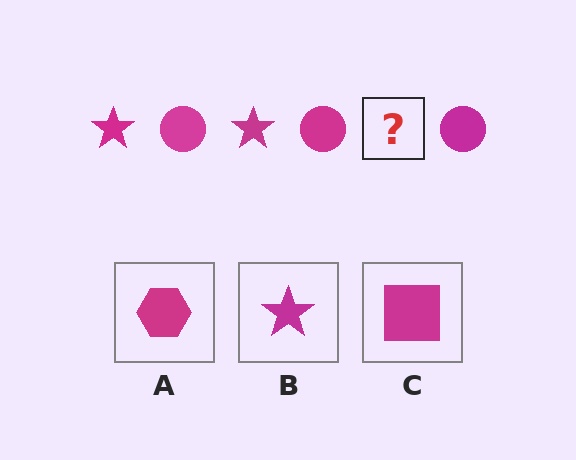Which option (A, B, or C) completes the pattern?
B.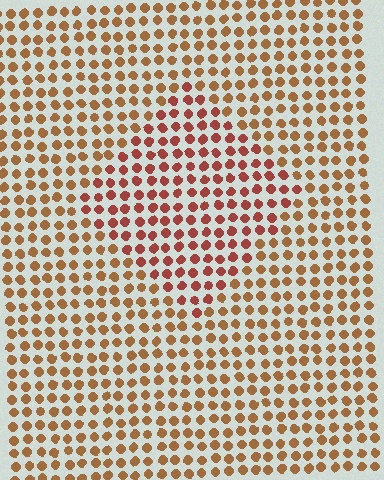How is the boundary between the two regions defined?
The boundary is defined purely by a slight shift in hue (about 27 degrees). Spacing, size, and orientation are identical on both sides.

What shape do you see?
I see a diamond.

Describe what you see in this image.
The image is filled with small brown elements in a uniform arrangement. A diamond-shaped region is visible where the elements are tinted to a slightly different hue, forming a subtle color boundary.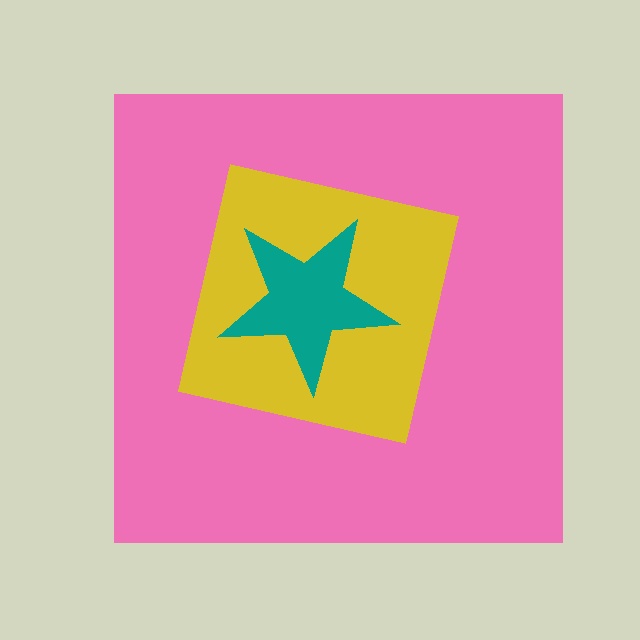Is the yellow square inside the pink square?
Yes.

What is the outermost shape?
The pink square.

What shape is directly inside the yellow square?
The teal star.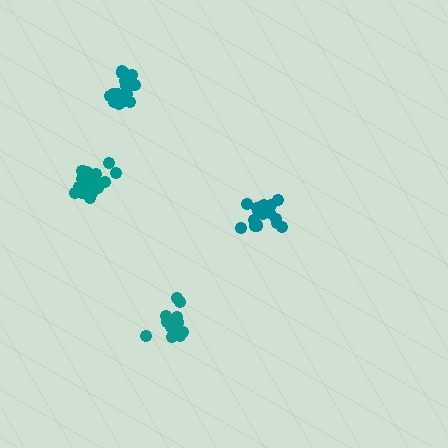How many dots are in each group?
Group 1: 16 dots, Group 2: 18 dots, Group 3: 17 dots, Group 4: 12 dots (63 total).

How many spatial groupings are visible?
There are 4 spatial groupings.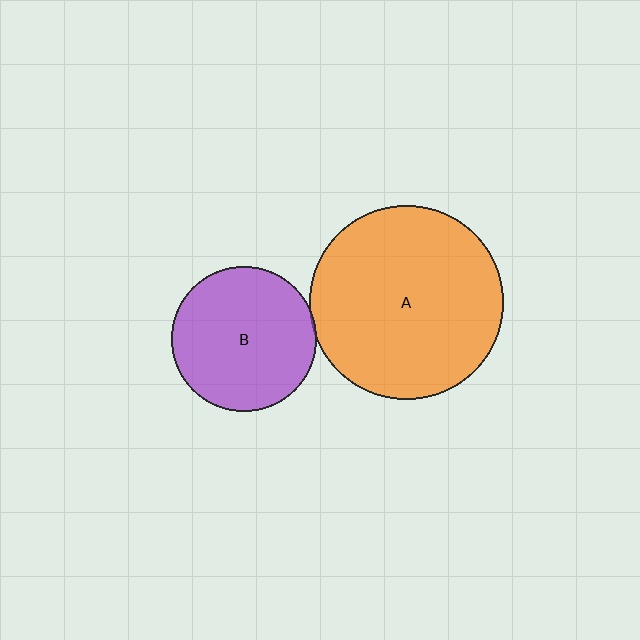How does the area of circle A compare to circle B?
Approximately 1.8 times.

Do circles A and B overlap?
Yes.